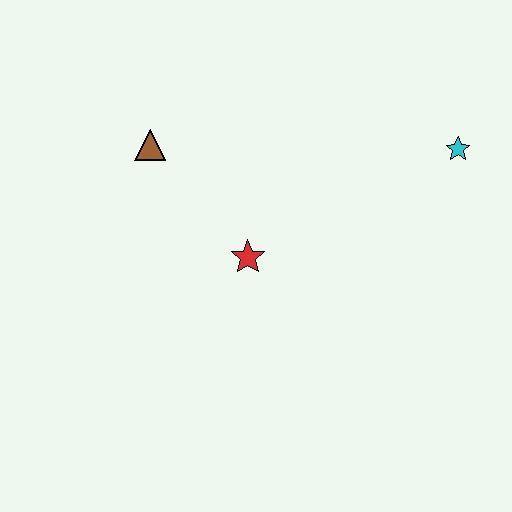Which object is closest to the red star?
The brown triangle is closest to the red star.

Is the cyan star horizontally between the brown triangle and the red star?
No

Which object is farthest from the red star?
The cyan star is farthest from the red star.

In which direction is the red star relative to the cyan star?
The red star is to the left of the cyan star.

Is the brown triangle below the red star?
No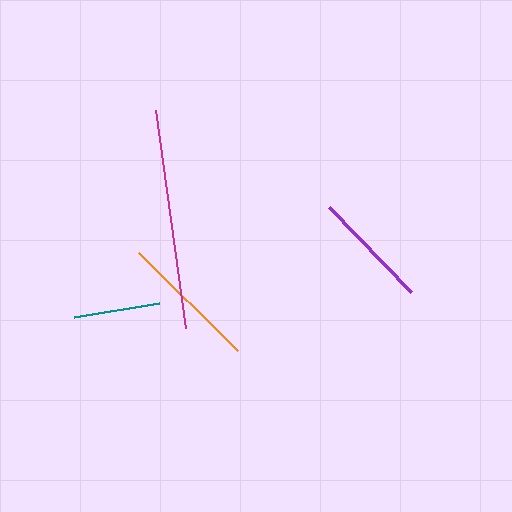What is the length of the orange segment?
The orange segment is approximately 139 pixels long.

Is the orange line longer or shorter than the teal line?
The orange line is longer than the teal line.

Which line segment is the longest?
The magenta line is the longest at approximately 220 pixels.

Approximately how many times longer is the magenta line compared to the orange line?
The magenta line is approximately 1.6 times the length of the orange line.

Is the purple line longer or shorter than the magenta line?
The magenta line is longer than the purple line.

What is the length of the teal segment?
The teal segment is approximately 87 pixels long.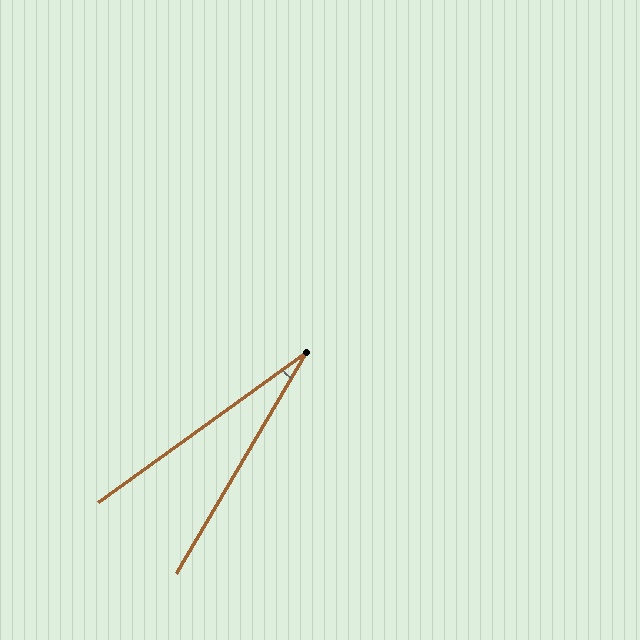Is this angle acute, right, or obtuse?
It is acute.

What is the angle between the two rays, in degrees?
Approximately 24 degrees.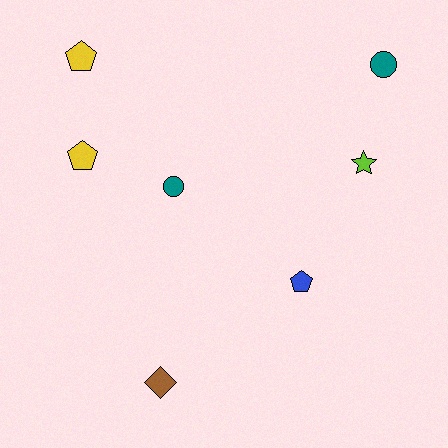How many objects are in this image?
There are 7 objects.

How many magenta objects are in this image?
There are no magenta objects.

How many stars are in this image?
There is 1 star.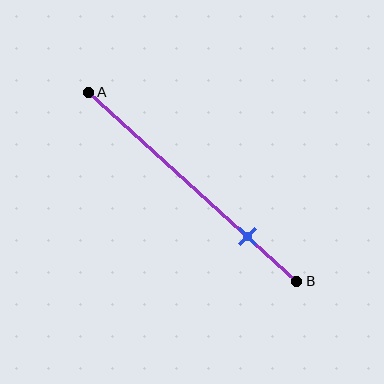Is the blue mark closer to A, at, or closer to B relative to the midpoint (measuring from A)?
The blue mark is closer to point B than the midpoint of segment AB.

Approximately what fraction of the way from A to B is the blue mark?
The blue mark is approximately 75% of the way from A to B.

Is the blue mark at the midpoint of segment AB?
No, the mark is at about 75% from A, not at the 50% midpoint.